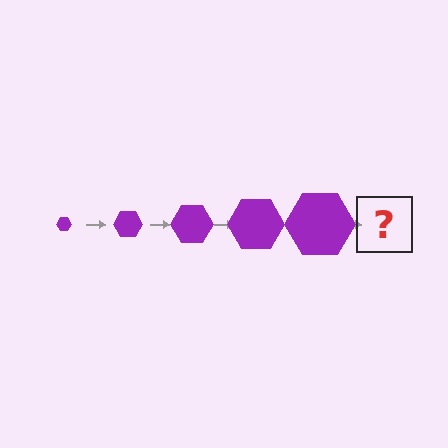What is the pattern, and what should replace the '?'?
The pattern is that the hexagon gets progressively larger each step. The '?' should be a purple hexagon, larger than the previous one.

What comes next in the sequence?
The next element should be a purple hexagon, larger than the previous one.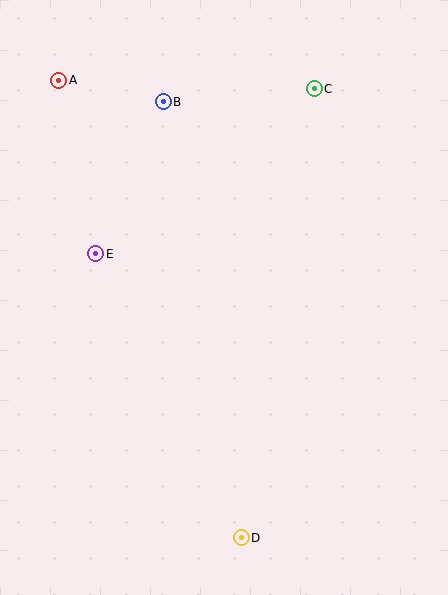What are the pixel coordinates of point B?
Point B is at (163, 102).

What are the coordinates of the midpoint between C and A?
The midpoint between C and A is at (186, 84).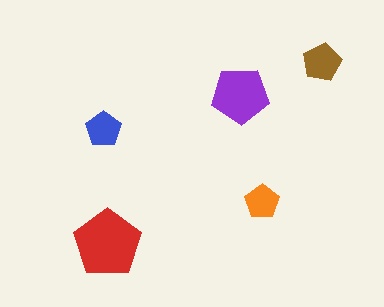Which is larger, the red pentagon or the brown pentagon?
The red one.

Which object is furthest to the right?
The brown pentagon is rightmost.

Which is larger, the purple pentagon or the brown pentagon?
The purple one.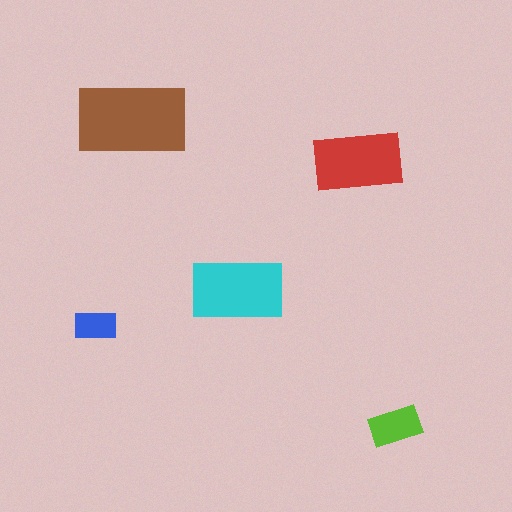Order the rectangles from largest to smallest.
the brown one, the cyan one, the red one, the lime one, the blue one.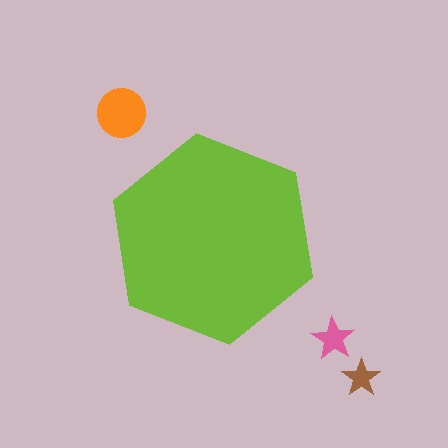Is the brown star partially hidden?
No, the brown star is fully visible.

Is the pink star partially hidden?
No, the pink star is fully visible.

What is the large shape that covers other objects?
A lime hexagon.